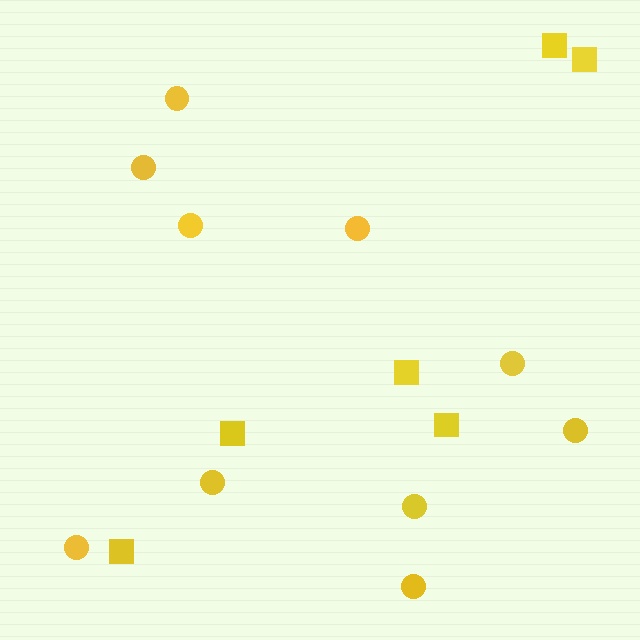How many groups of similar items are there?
There are 2 groups: one group of circles (10) and one group of squares (6).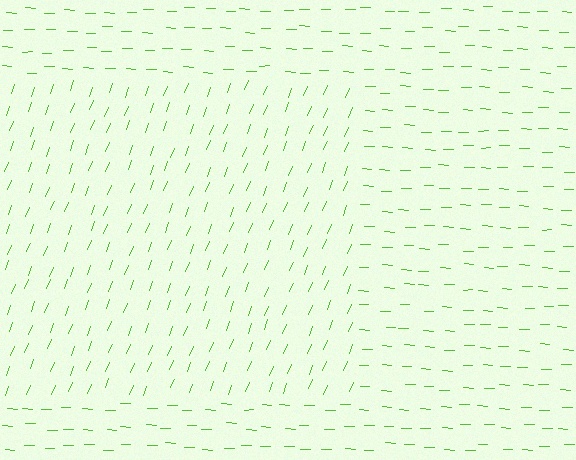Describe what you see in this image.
The image is filled with small lime line segments. A rectangle region in the image has lines oriented differently from the surrounding lines, creating a visible texture boundary.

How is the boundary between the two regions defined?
The boundary is defined purely by a change in line orientation (approximately 71 degrees difference). All lines are the same color and thickness.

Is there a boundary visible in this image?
Yes, there is a texture boundary formed by a change in line orientation.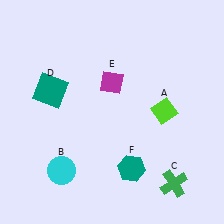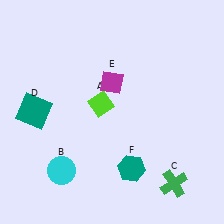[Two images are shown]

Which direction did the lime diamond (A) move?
The lime diamond (A) moved left.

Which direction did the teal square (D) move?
The teal square (D) moved down.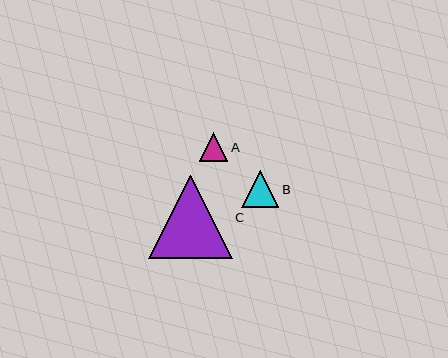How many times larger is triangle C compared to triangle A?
Triangle C is approximately 2.9 times the size of triangle A.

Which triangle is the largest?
Triangle C is the largest with a size of approximately 83 pixels.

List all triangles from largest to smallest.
From largest to smallest: C, B, A.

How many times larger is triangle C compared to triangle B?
Triangle C is approximately 2.3 times the size of triangle B.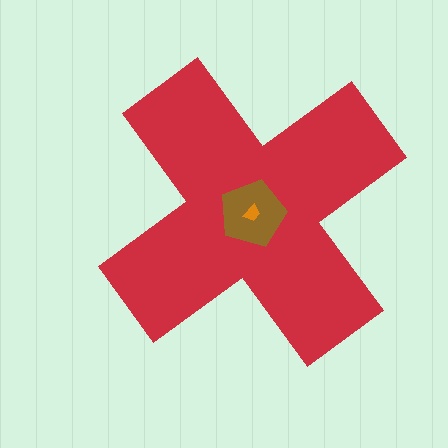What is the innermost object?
The orange trapezoid.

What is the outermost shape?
The red cross.